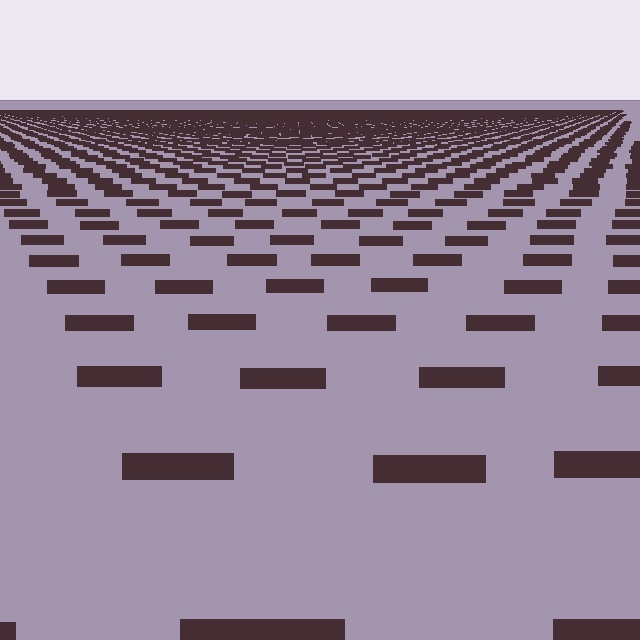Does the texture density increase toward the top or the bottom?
Density increases toward the top.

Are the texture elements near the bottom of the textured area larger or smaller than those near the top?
Larger. Near the bottom, elements are closer to the viewer and appear at a bigger on-screen size.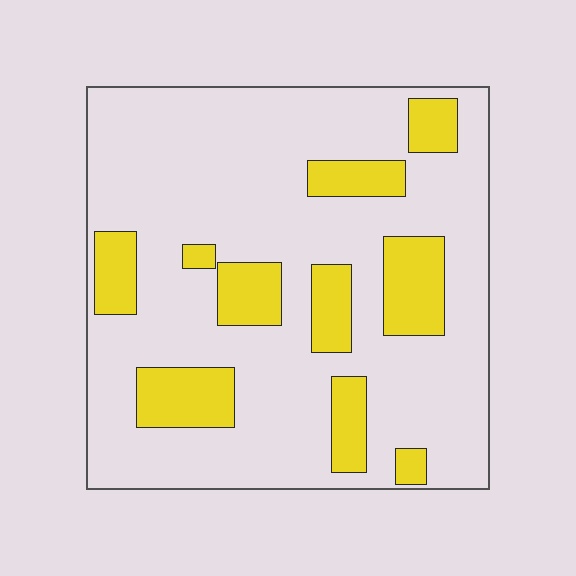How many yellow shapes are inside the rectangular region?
10.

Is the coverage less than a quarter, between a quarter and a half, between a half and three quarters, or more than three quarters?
Less than a quarter.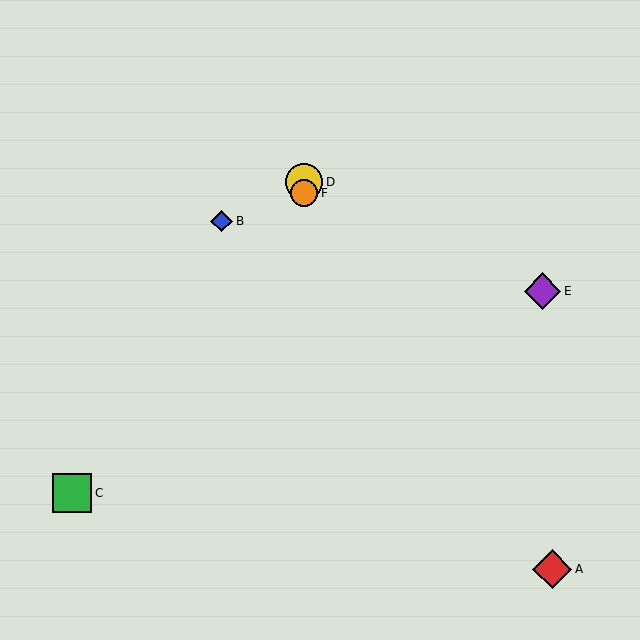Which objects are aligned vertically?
Objects D, F are aligned vertically.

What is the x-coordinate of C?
Object C is at x≈72.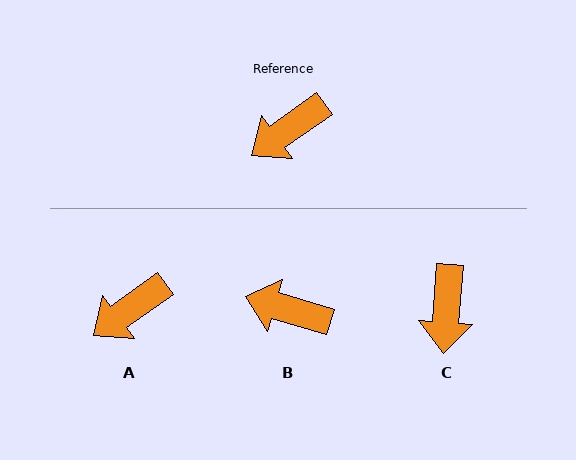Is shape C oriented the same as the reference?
No, it is off by about 50 degrees.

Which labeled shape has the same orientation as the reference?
A.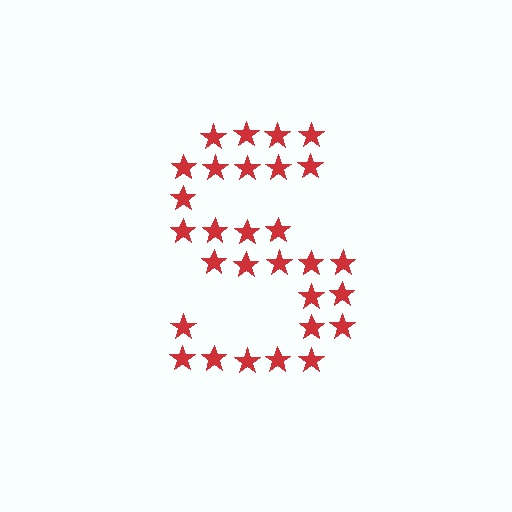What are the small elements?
The small elements are stars.